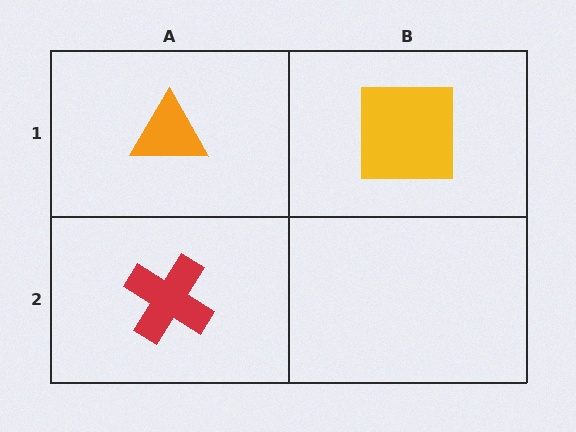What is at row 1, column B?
A yellow square.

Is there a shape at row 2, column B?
No, that cell is empty.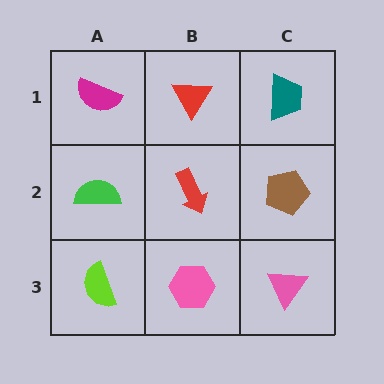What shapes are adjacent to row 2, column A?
A magenta semicircle (row 1, column A), a lime semicircle (row 3, column A), a red arrow (row 2, column B).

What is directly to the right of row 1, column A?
A red triangle.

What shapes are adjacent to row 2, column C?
A teal trapezoid (row 1, column C), a pink triangle (row 3, column C), a red arrow (row 2, column B).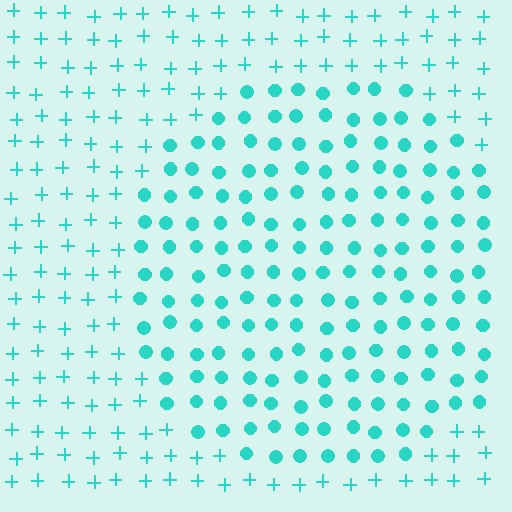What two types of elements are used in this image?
The image uses circles inside the circle region and plus signs outside it.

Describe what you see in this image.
The image is filled with small cyan elements arranged in a uniform grid. A circle-shaped region contains circles, while the surrounding area contains plus signs. The boundary is defined purely by the change in element shape.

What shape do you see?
I see a circle.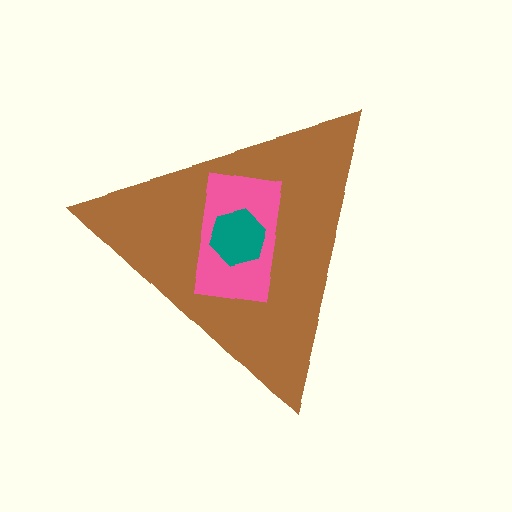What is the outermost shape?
The brown triangle.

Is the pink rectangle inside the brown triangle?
Yes.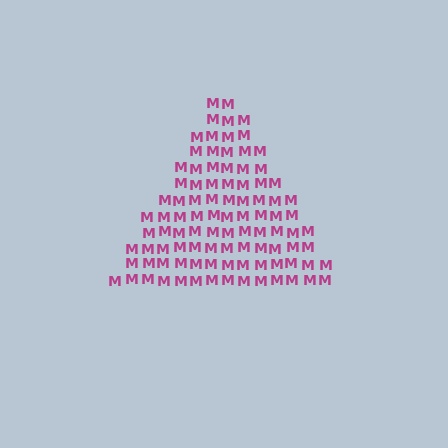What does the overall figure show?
The overall figure shows a triangle.